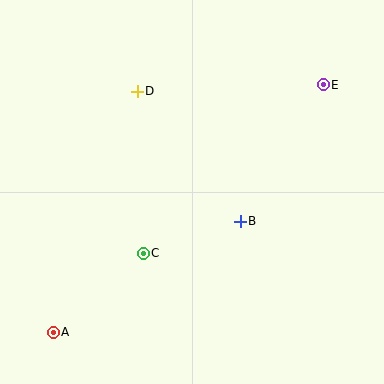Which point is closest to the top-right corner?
Point E is closest to the top-right corner.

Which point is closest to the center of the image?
Point B at (240, 221) is closest to the center.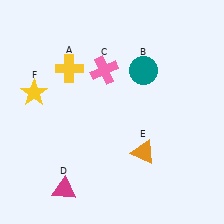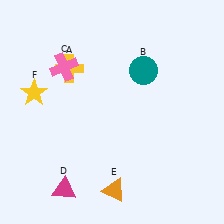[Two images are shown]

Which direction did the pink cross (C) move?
The pink cross (C) moved left.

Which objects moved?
The objects that moved are: the pink cross (C), the orange triangle (E).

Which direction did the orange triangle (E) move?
The orange triangle (E) moved down.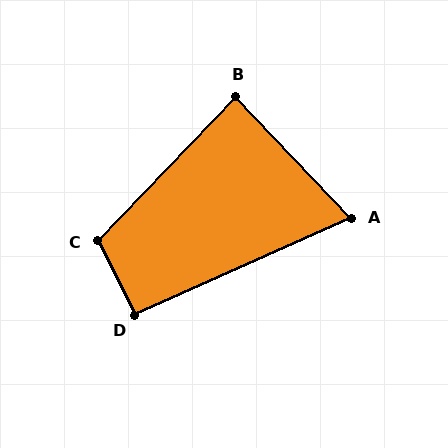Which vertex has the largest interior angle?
C, at approximately 110 degrees.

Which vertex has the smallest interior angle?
A, at approximately 70 degrees.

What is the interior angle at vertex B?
Approximately 87 degrees (approximately right).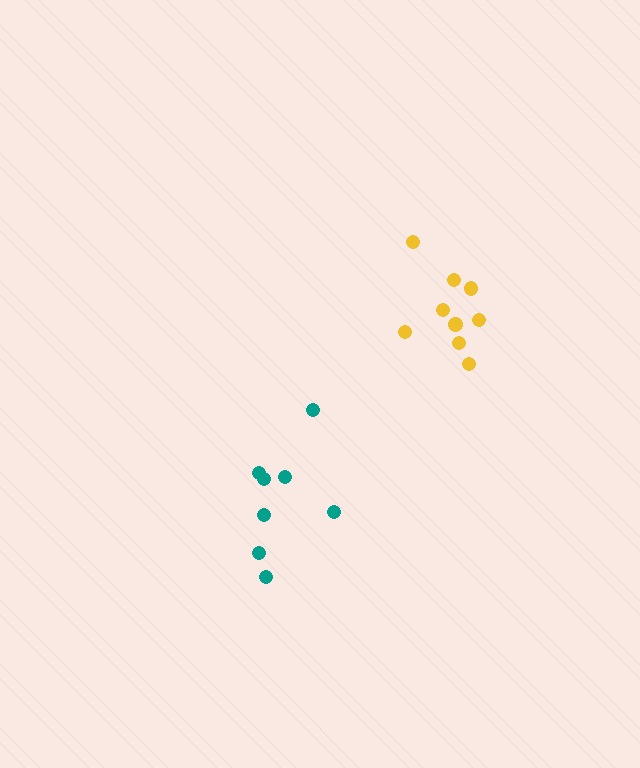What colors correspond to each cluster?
The clusters are colored: yellow, teal.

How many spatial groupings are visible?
There are 2 spatial groupings.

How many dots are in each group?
Group 1: 9 dots, Group 2: 8 dots (17 total).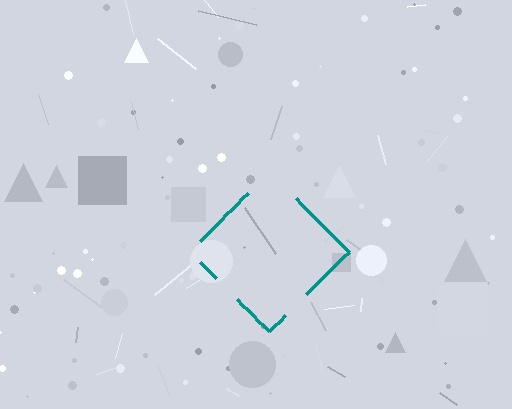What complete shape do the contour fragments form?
The contour fragments form a diamond.